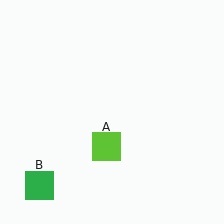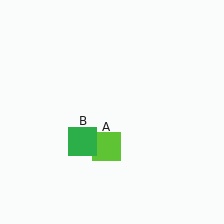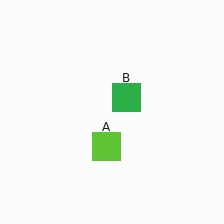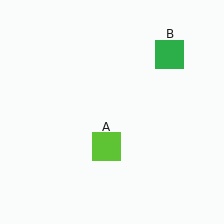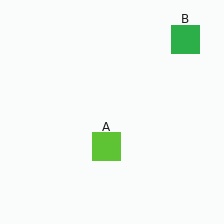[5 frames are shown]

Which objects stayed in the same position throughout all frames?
Lime square (object A) remained stationary.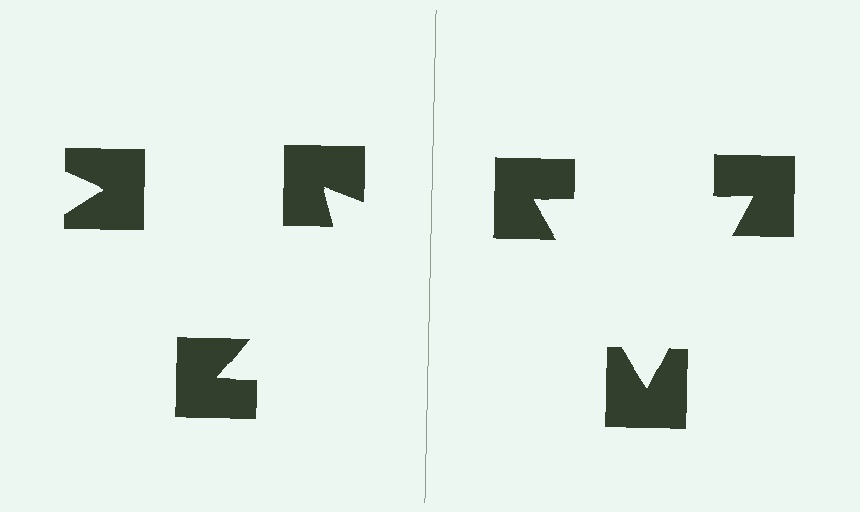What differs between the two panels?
The notched squares are positioned identically on both sides; only the wedge orientations differ. On the right they align to a triangle; on the left they are misaligned.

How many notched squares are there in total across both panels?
6 — 3 on each side.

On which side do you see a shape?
An illusory triangle appears on the right side. On the left side the wedge cuts are rotated, so no coherent shape forms.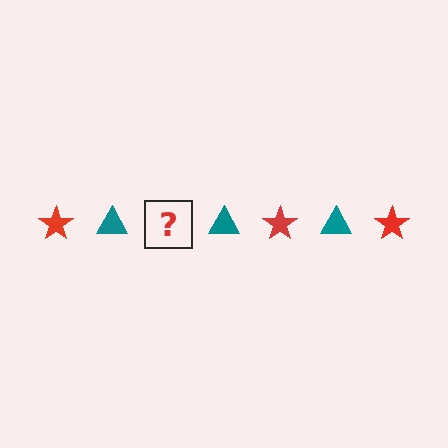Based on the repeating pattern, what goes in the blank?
The blank should be a red star.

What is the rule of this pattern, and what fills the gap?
The rule is that the pattern alternates between red star and teal triangle. The gap should be filled with a red star.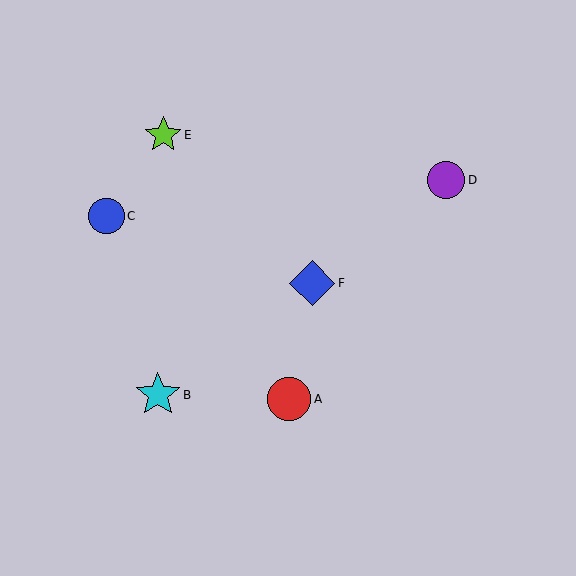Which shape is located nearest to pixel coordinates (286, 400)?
The red circle (labeled A) at (289, 399) is nearest to that location.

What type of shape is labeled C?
Shape C is a blue circle.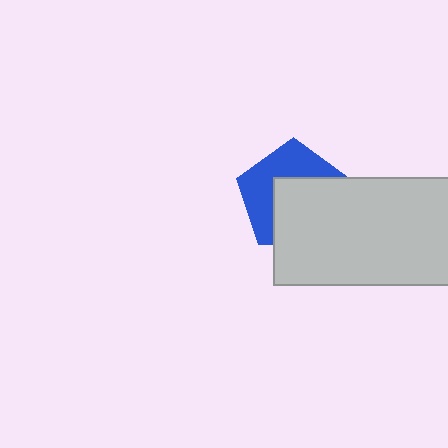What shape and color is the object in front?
The object in front is a light gray rectangle.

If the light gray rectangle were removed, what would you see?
You would see the complete blue pentagon.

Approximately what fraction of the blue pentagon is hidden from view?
Roughly 53% of the blue pentagon is hidden behind the light gray rectangle.